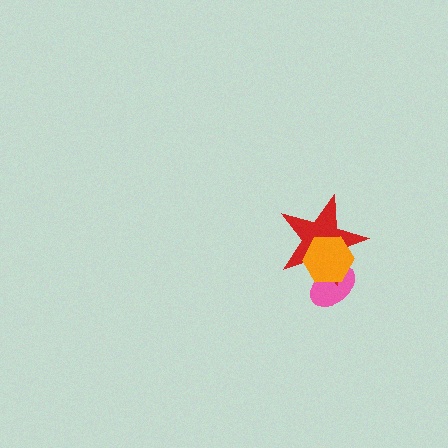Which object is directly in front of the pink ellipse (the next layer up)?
The red star is directly in front of the pink ellipse.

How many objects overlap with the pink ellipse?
2 objects overlap with the pink ellipse.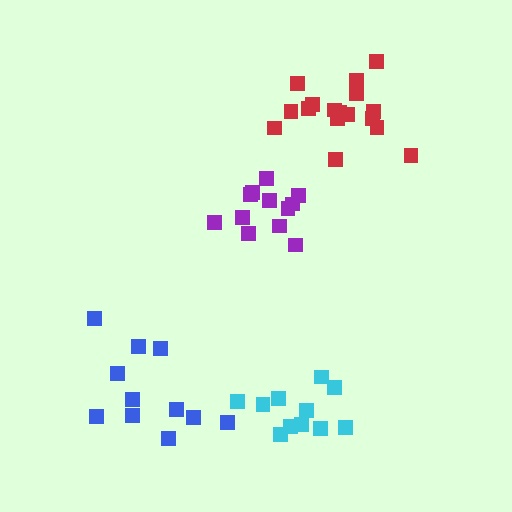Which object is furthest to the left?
The blue cluster is leftmost.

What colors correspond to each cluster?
The clusters are colored: red, blue, cyan, purple.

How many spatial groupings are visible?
There are 4 spatial groupings.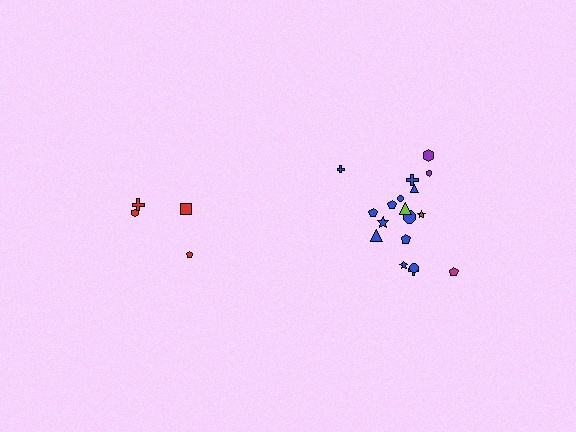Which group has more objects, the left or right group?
The right group.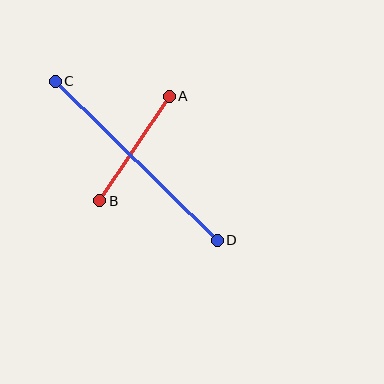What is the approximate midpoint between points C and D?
The midpoint is at approximately (136, 161) pixels.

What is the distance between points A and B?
The distance is approximately 126 pixels.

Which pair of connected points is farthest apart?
Points C and D are farthest apart.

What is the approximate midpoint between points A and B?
The midpoint is at approximately (135, 149) pixels.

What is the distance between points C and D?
The distance is approximately 227 pixels.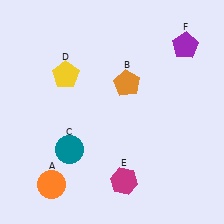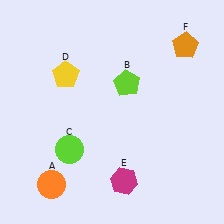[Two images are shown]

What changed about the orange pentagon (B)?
In Image 1, B is orange. In Image 2, it changed to lime.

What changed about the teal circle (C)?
In Image 1, C is teal. In Image 2, it changed to lime.